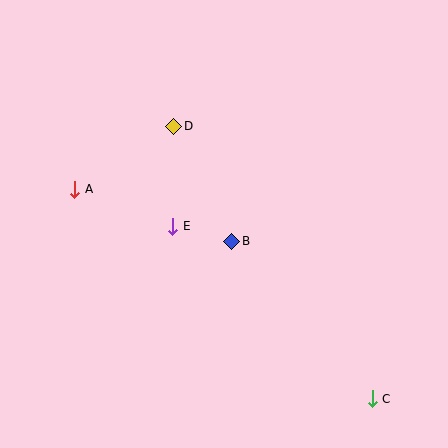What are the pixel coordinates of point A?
Point A is at (75, 189).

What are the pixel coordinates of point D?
Point D is at (174, 126).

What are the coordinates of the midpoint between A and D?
The midpoint between A and D is at (124, 158).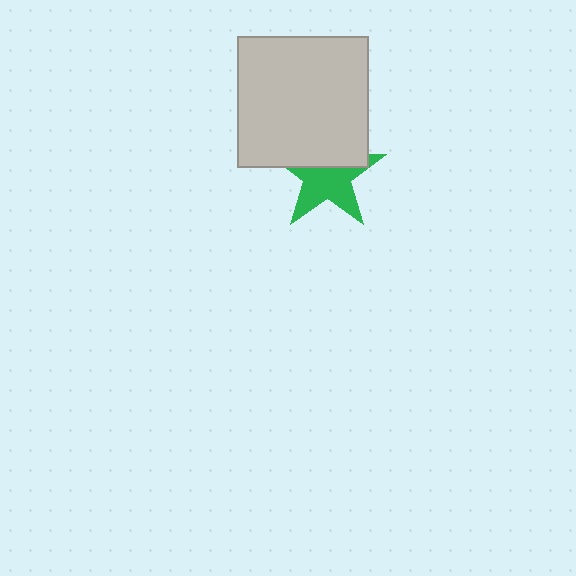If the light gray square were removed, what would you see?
You would see the complete green star.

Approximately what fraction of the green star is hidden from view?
Roughly 41% of the green star is hidden behind the light gray square.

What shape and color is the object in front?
The object in front is a light gray square.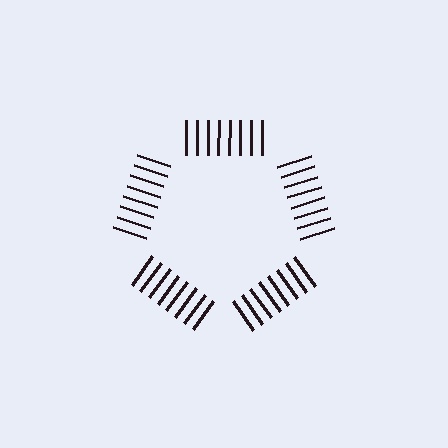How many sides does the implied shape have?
5 sides — the line-ends trace a pentagon.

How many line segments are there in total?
40 — 8 along each of the 5 edges.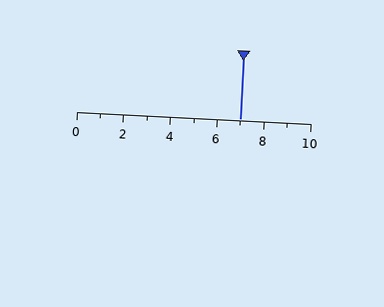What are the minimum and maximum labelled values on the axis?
The axis runs from 0 to 10.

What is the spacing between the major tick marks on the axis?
The major ticks are spaced 2 apart.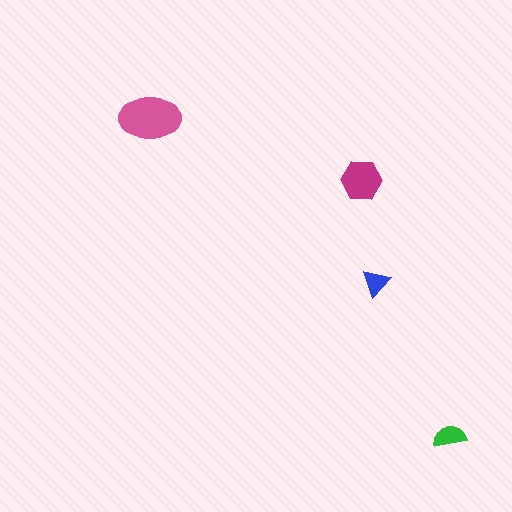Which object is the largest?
The pink ellipse.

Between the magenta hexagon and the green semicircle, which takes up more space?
The magenta hexagon.